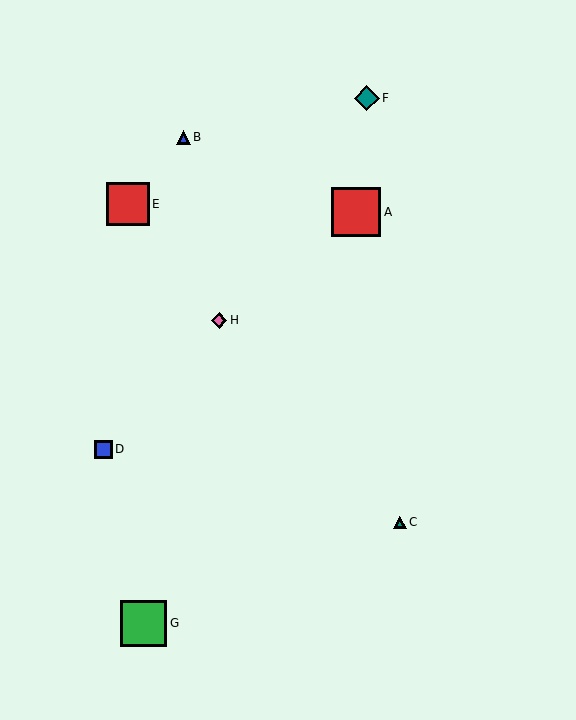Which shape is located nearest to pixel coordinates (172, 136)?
The blue triangle (labeled B) at (183, 137) is nearest to that location.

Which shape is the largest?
The red square (labeled A) is the largest.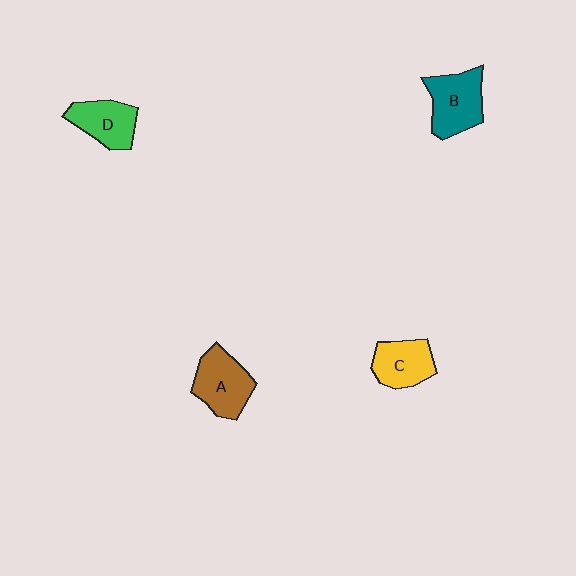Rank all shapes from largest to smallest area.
From largest to smallest: B (teal), A (brown), D (green), C (yellow).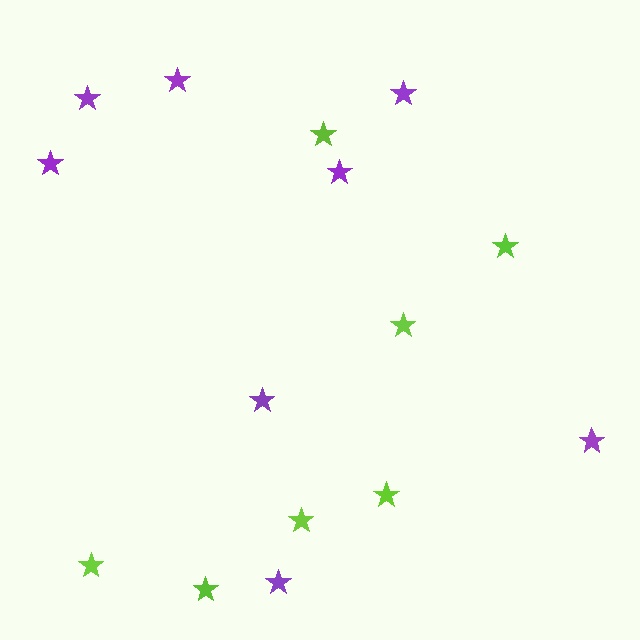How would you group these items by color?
There are 2 groups: one group of purple stars (8) and one group of lime stars (7).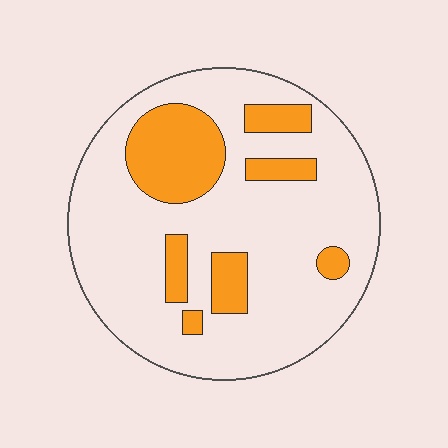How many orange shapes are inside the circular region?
7.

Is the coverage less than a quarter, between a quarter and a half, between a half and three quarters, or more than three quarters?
Less than a quarter.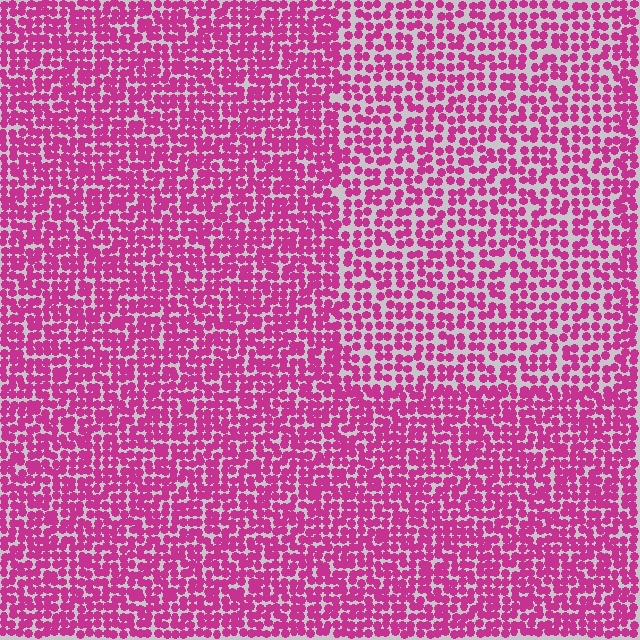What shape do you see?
I see a rectangle.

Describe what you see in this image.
The image contains small magenta elements arranged at two different densities. A rectangle-shaped region is visible where the elements are less densely packed than the surrounding area.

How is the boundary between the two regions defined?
The boundary is defined by a change in element density (approximately 1.5x ratio). All elements are the same color, size, and shape.